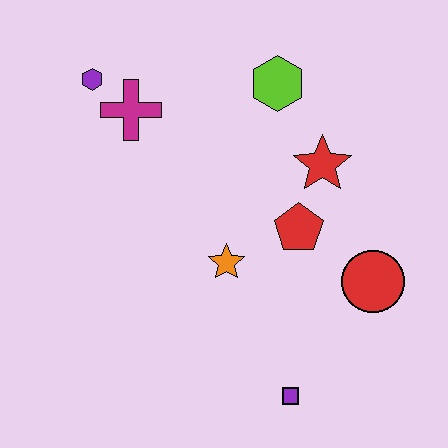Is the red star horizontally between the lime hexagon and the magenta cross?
No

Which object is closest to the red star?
The red pentagon is closest to the red star.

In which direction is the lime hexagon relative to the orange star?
The lime hexagon is above the orange star.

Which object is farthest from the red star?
The purple hexagon is farthest from the red star.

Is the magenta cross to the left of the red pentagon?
Yes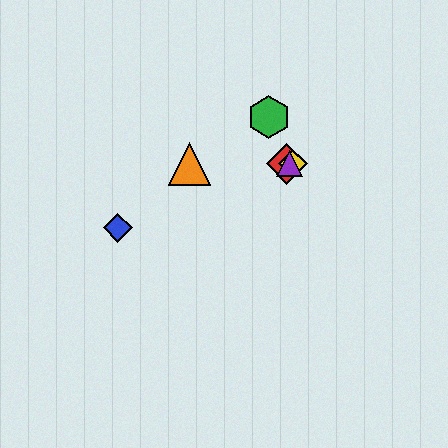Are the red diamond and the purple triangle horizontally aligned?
Yes, both are at y≈164.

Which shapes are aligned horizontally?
The red diamond, the yellow diamond, the purple triangle, the orange triangle are aligned horizontally.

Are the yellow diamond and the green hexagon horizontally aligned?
No, the yellow diamond is at y≈164 and the green hexagon is at y≈117.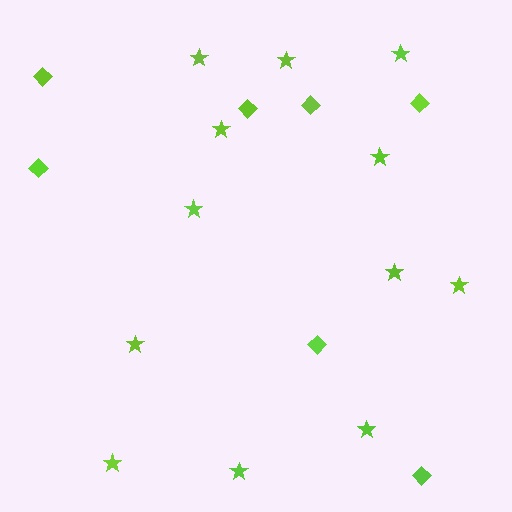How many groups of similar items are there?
There are 2 groups: one group of diamonds (7) and one group of stars (12).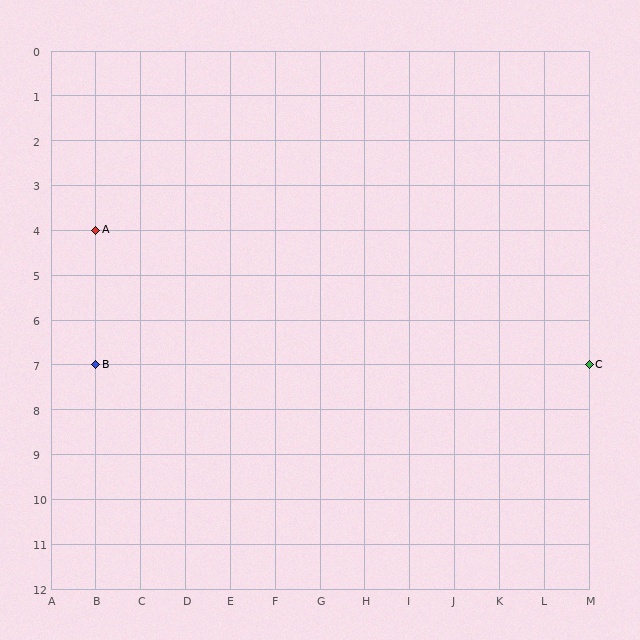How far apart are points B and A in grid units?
Points B and A are 3 rows apart.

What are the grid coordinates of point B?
Point B is at grid coordinates (B, 7).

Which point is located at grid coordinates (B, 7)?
Point B is at (B, 7).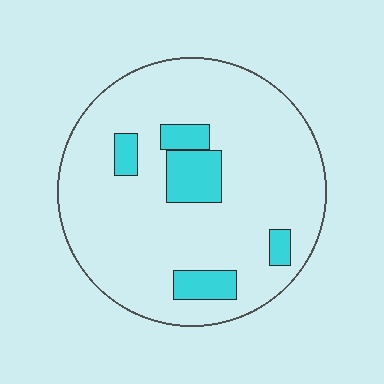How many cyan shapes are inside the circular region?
5.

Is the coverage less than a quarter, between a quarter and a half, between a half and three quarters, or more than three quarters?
Less than a quarter.